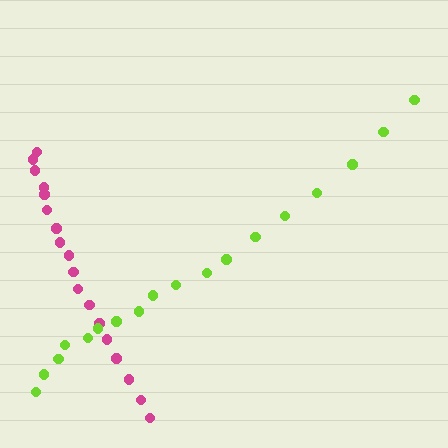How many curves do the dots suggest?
There are 2 distinct paths.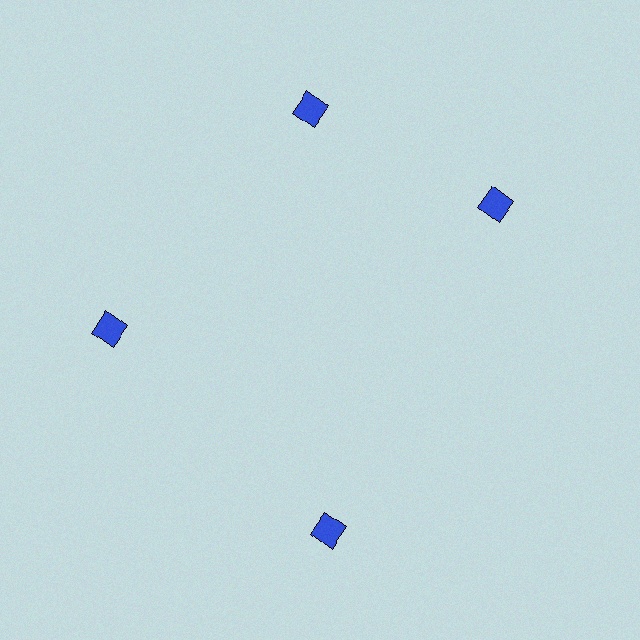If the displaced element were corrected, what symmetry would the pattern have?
It would have 4-fold rotational symmetry — the pattern would map onto itself every 90 degrees.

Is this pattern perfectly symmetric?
No. The 4 blue squares are arranged in a ring, but one element near the 3 o'clock position is rotated out of alignment along the ring, breaking the 4-fold rotational symmetry.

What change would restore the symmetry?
The symmetry would be restored by rotating it back into even spacing with its neighbors so that all 4 squares sit at equal angles and equal distance from the center.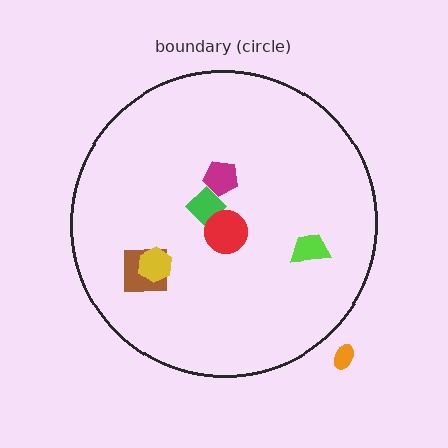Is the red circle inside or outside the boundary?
Inside.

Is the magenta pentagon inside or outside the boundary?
Inside.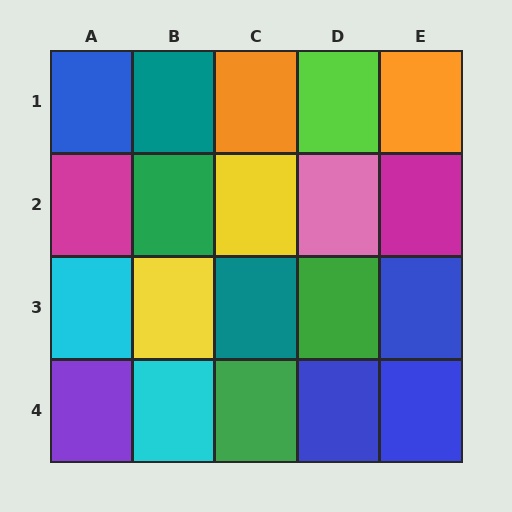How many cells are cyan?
2 cells are cyan.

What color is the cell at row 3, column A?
Cyan.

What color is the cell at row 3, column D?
Green.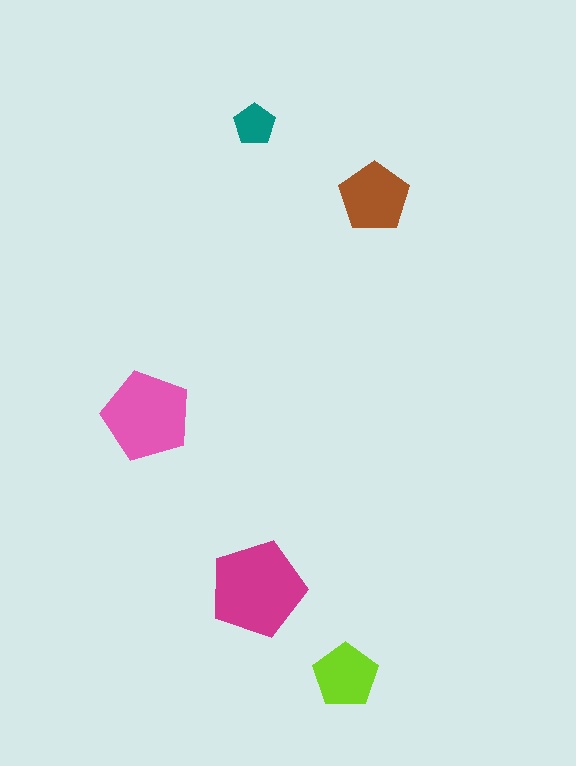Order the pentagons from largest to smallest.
the magenta one, the pink one, the brown one, the lime one, the teal one.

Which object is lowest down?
The lime pentagon is bottommost.